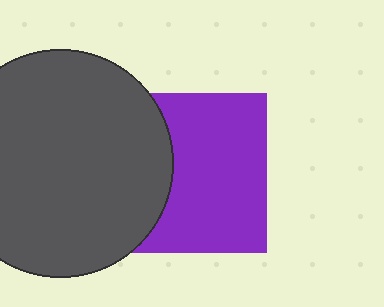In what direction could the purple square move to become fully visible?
The purple square could move right. That would shift it out from behind the dark gray circle entirely.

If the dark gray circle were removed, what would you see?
You would see the complete purple square.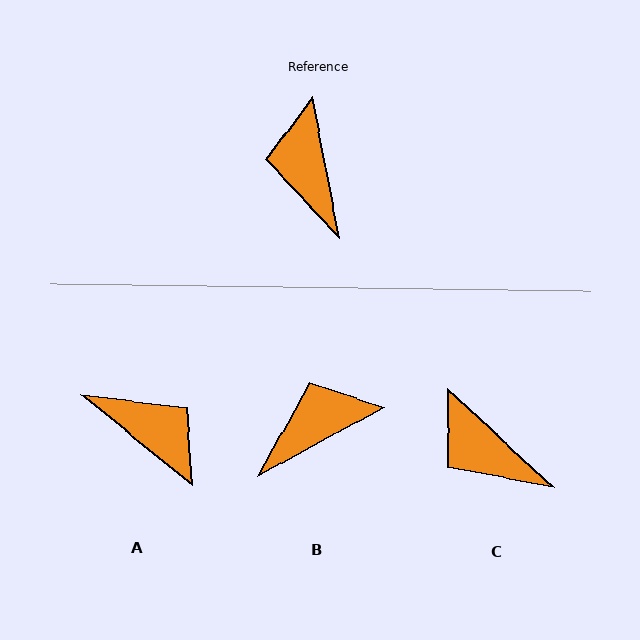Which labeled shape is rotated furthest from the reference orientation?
A, about 140 degrees away.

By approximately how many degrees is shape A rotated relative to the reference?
Approximately 140 degrees clockwise.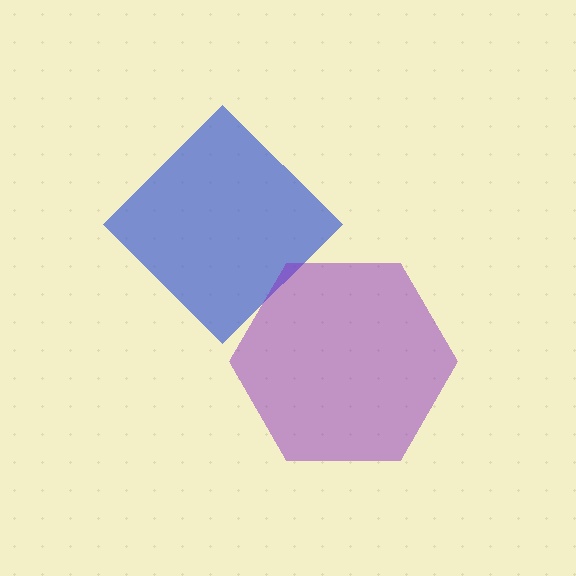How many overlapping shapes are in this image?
There are 2 overlapping shapes in the image.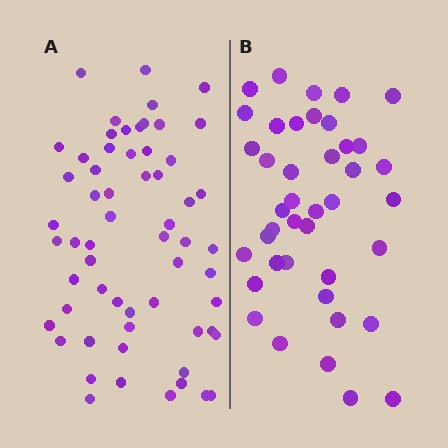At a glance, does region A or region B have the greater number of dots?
Region A (the left region) has more dots.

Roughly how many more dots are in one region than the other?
Region A has approximately 20 more dots than region B.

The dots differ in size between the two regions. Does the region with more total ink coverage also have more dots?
No. Region B has more total ink coverage because its dots are larger, but region A actually contains more individual dots. Total area can be misleading — the number of items is what matters here.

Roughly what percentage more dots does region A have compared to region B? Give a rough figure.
About 45% more.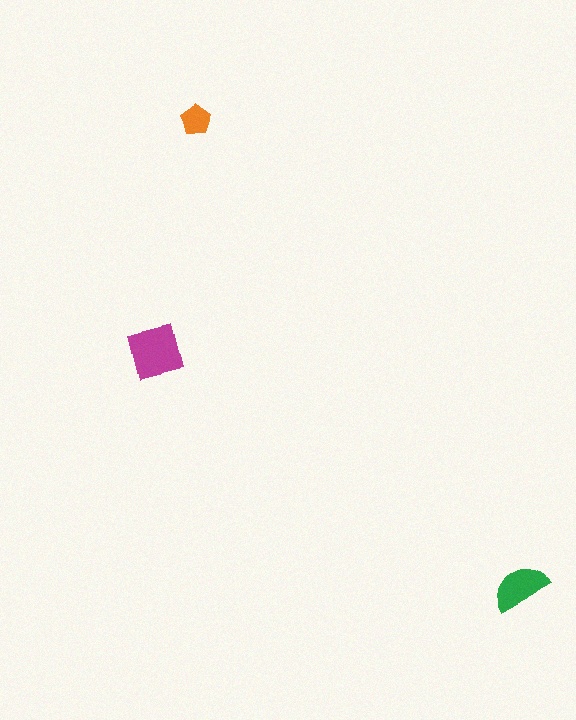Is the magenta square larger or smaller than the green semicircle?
Larger.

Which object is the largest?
The magenta square.